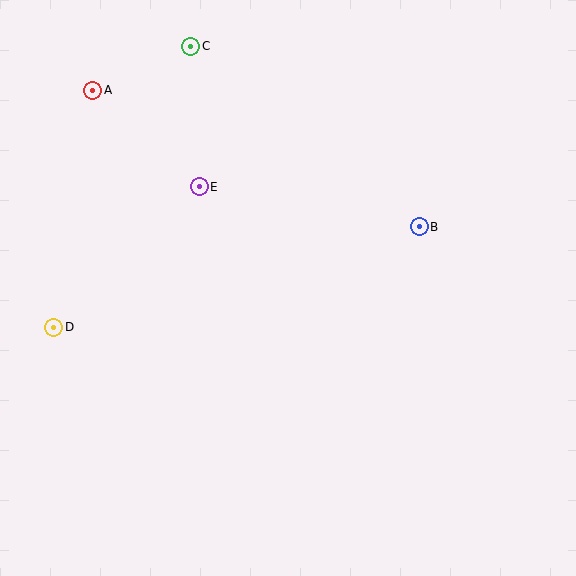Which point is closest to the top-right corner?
Point B is closest to the top-right corner.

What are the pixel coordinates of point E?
Point E is at (199, 187).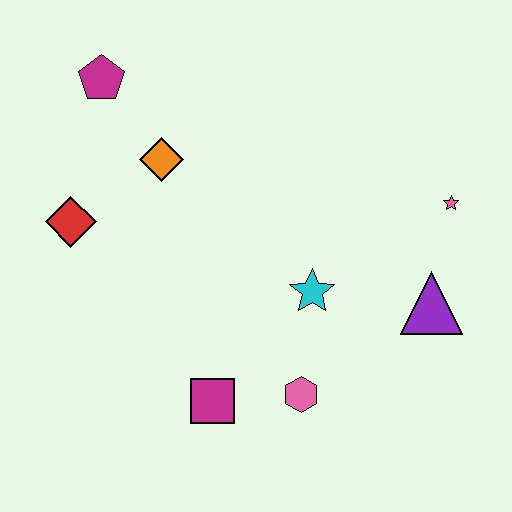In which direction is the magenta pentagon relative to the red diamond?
The magenta pentagon is above the red diamond.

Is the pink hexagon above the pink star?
No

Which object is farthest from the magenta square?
The magenta pentagon is farthest from the magenta square.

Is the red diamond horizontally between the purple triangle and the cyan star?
No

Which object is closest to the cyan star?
The pink hexagon is closest to the cyan star.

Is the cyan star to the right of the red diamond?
Yes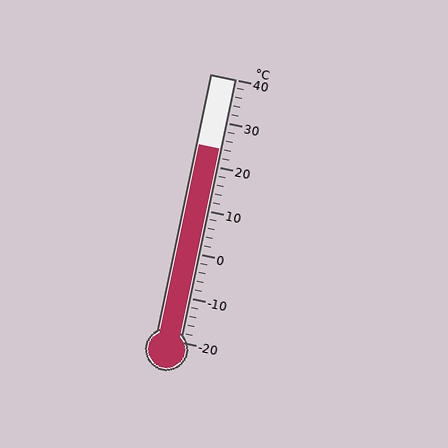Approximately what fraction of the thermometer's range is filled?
The thermometer is filled to approximately 75% of its range.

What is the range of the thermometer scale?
The thermometer scale ranges from -20°C to 40°C.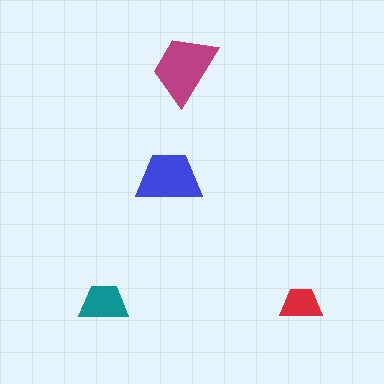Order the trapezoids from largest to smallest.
the magenta one, the blue one, the teal one, the red one.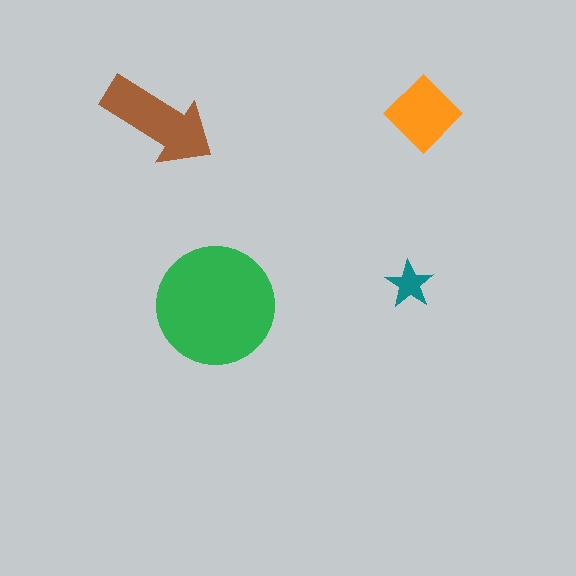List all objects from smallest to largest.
The teal star, the orange diamond, the brown arrow, the green circle.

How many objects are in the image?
There are 4 objects in the image.